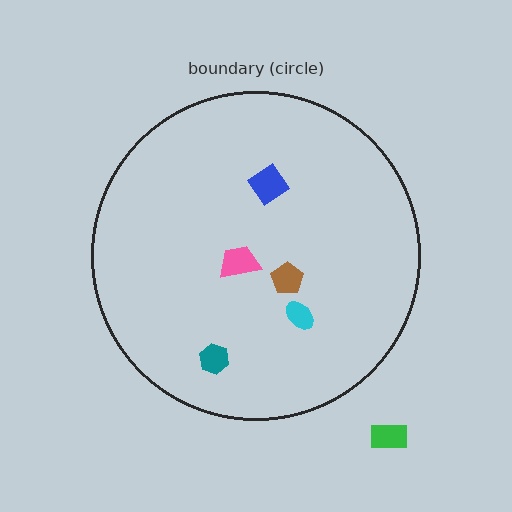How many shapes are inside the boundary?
5 inside, 1 outside.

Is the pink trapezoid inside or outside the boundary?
Inside.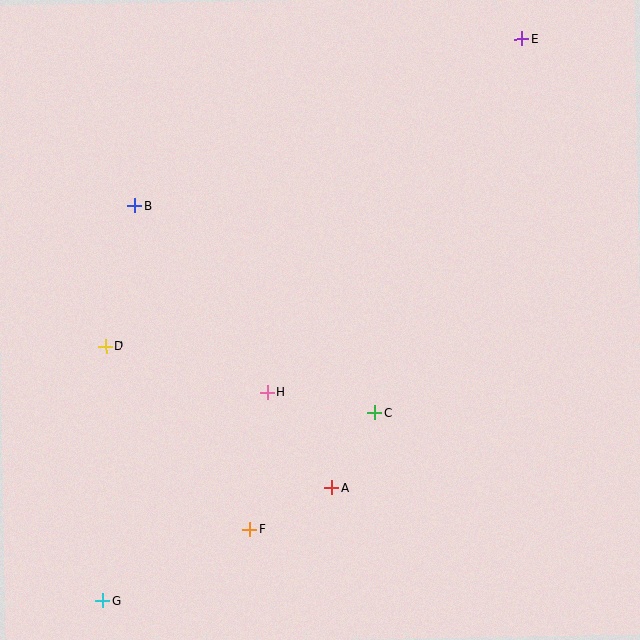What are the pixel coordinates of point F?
Point F is at (249, 529).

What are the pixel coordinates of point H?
Point H is at (267, 392).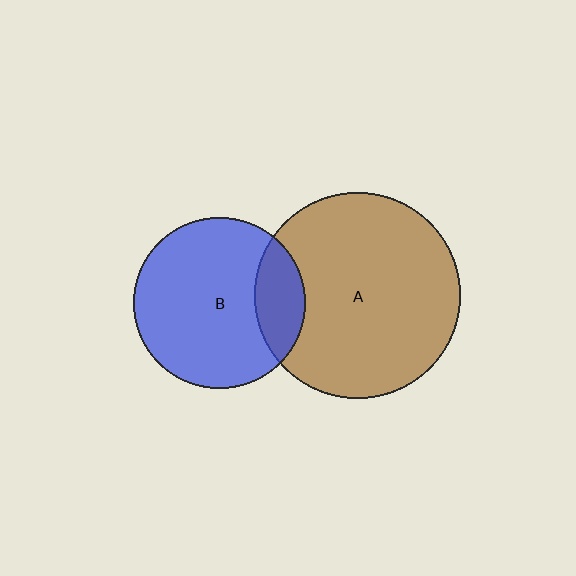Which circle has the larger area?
Circle A (brown).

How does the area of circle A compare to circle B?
Approximately 1.4 times.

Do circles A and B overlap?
Yes.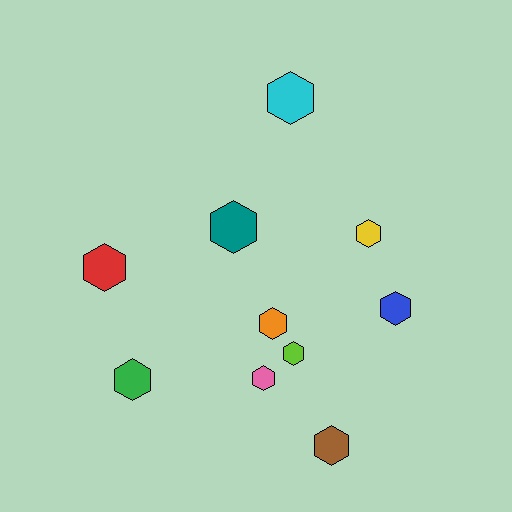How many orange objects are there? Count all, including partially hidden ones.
There is 1 orange object.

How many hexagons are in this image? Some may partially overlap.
There are 10 hexagons.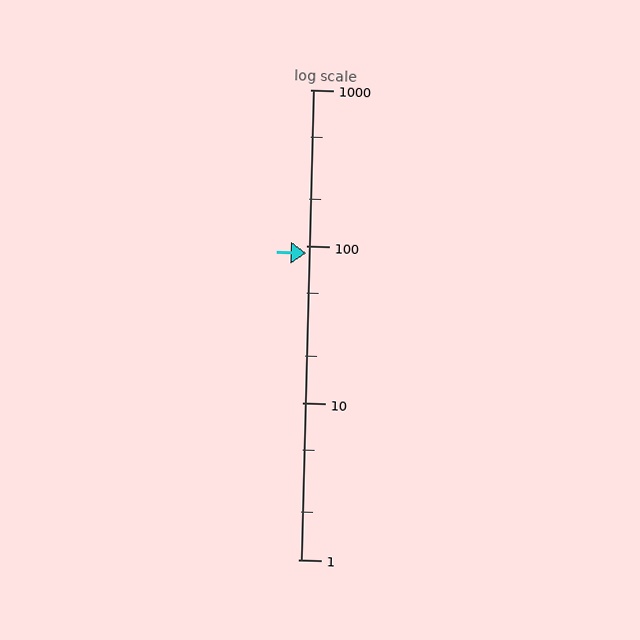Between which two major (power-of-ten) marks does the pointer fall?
The pointer is between 10 and 100.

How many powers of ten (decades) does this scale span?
The scale spans 3 decades, from 1 to 1000.